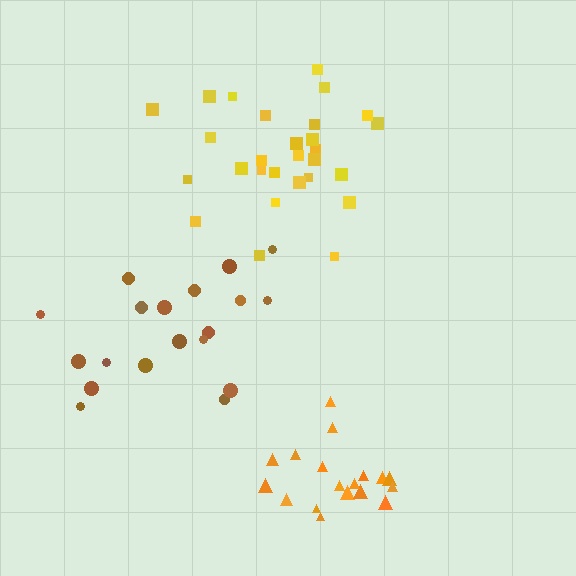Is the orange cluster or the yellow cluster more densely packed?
Orange.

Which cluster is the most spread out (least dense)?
Brown.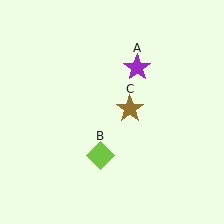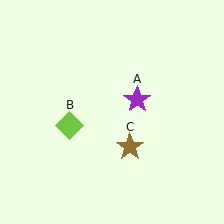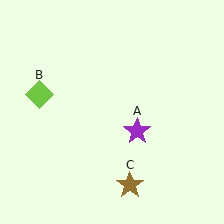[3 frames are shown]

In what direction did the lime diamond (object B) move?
The lime diamond (object B) moved up and to the left.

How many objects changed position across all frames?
3 objects changed position: purple star (object A), lime diamond (object B), brown star (object C).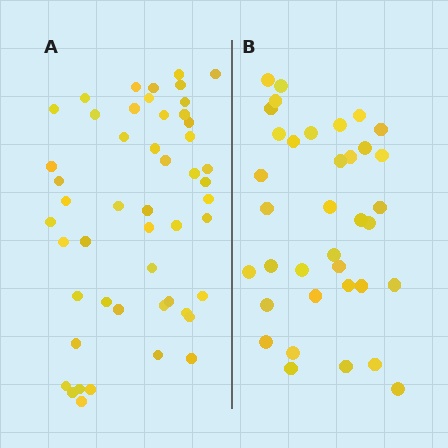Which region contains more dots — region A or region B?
Region A (the left region) has more dots.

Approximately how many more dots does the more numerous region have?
Region A has approximately 15 more dots than region B.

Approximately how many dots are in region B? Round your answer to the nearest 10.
About 40 dots. (The exact count is 36, which rounds to 40.)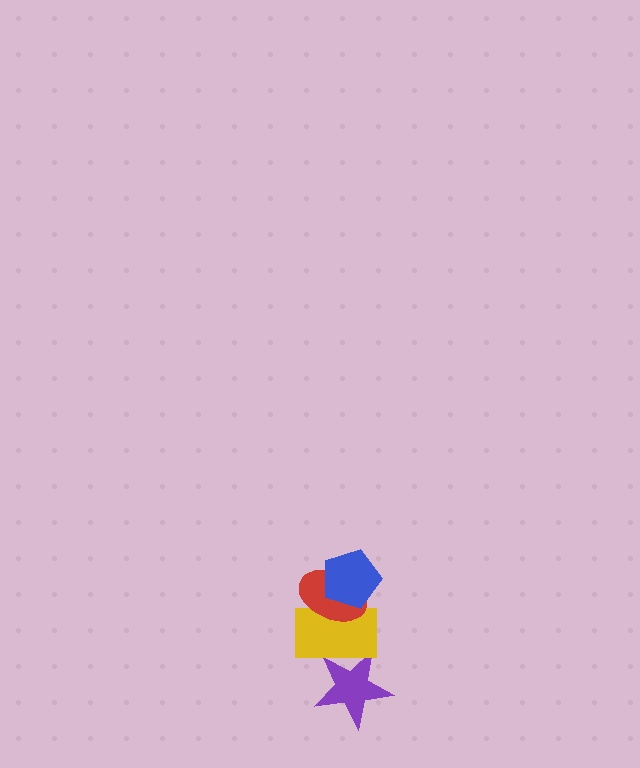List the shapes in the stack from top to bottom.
From top to bottom: the blue pentagon, the red ellipse, the yellow rectangle, the purple star.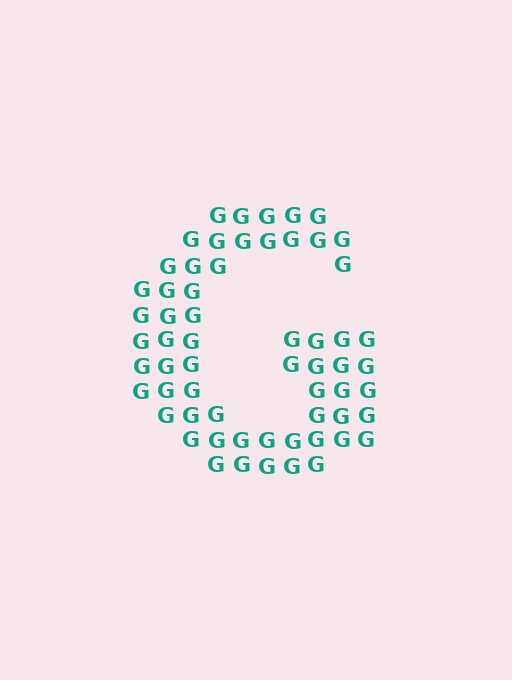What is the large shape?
The large shape is the letter G.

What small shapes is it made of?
It is made of small letter G's.